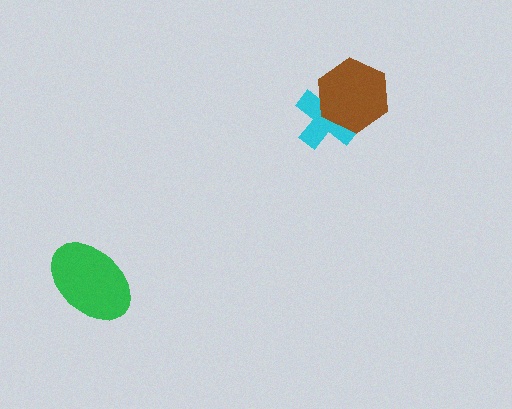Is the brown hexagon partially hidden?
No, no other shape covers it.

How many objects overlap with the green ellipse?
0 objects overlap with the green ellipse.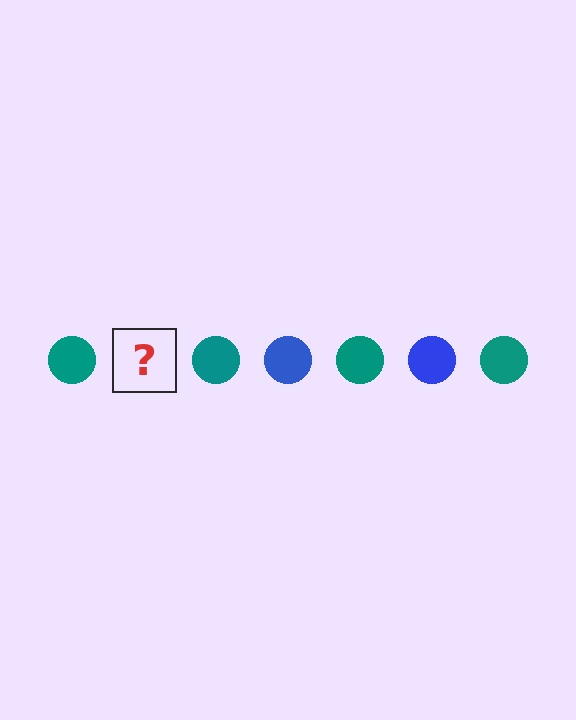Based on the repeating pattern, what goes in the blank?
The blank should be a blue circle.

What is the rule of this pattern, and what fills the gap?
The rule is that the pattern cycles through teal, blue circles. The gap should be filled with a blue circle.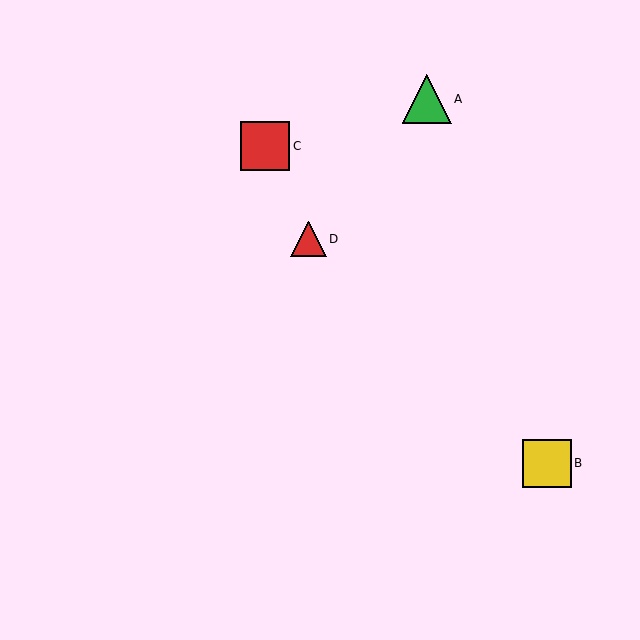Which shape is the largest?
The red square (labeled C) is the largest.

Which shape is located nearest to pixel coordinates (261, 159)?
The red square (labeled C) at (265, 146) is nearest to that location.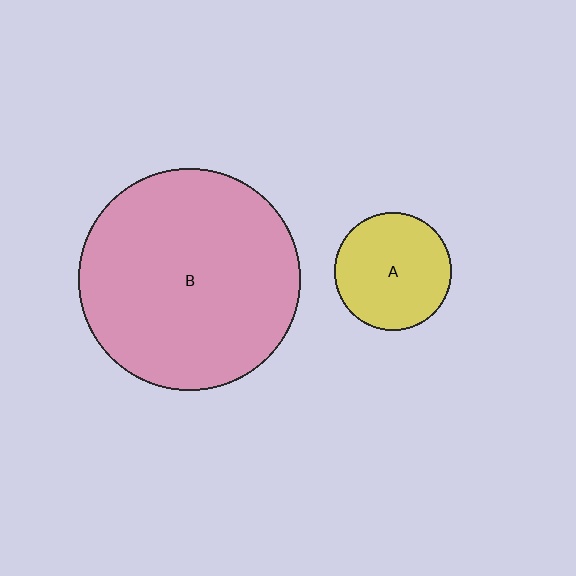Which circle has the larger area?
Circle B (pink).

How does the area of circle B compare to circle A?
Approximately 3.6 times.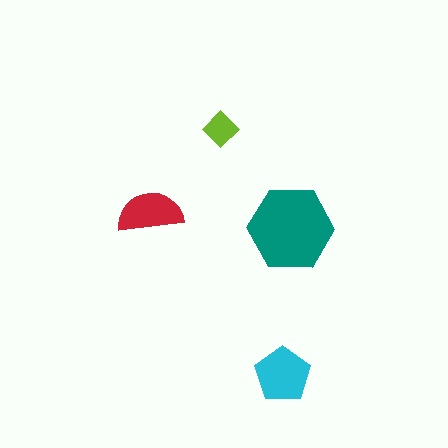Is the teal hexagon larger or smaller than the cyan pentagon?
Larger.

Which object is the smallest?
The lime diamond.